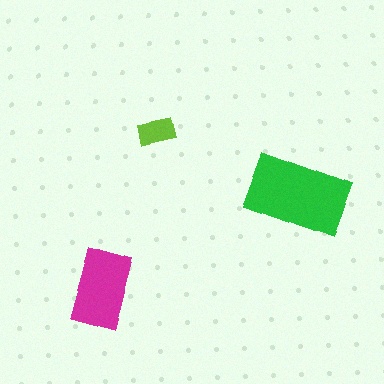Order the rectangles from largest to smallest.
the green one, the magenta one, the lime one.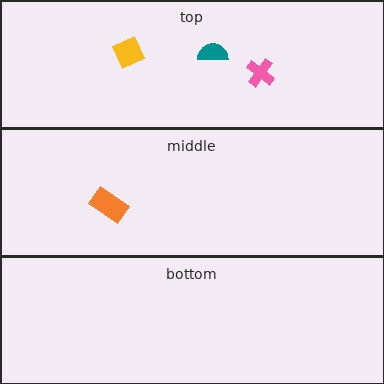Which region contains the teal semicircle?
The top region.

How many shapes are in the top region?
3.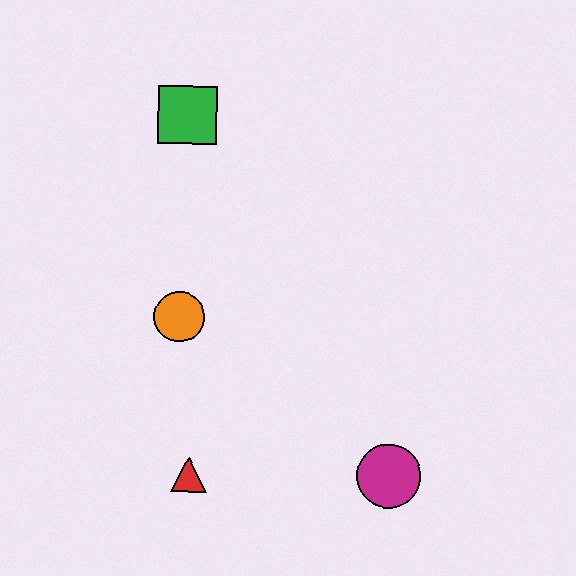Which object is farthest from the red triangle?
The green square is farthest from the red triangle.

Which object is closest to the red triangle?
The orange circle is closest to the red triangle.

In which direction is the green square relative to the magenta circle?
The green square is above the magenta circle.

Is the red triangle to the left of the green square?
No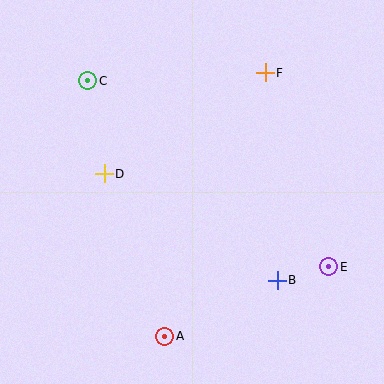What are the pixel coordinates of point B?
Point B is at (277, 280).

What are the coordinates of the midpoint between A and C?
The midpoint between A and C is at (126, 209).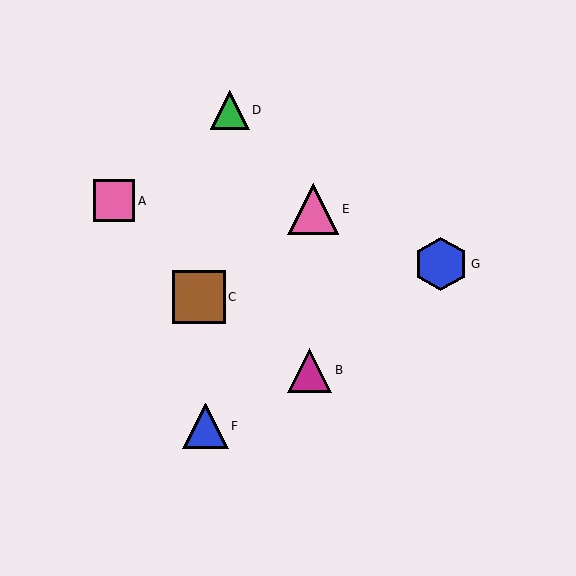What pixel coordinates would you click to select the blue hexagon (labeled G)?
Click at (441, 264) to select the blue hexagon G.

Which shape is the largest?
The blue hexagon (labeled G) is the largest.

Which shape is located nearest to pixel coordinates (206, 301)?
The brown square (labeled C) at (199, 297) is nearest to that location.